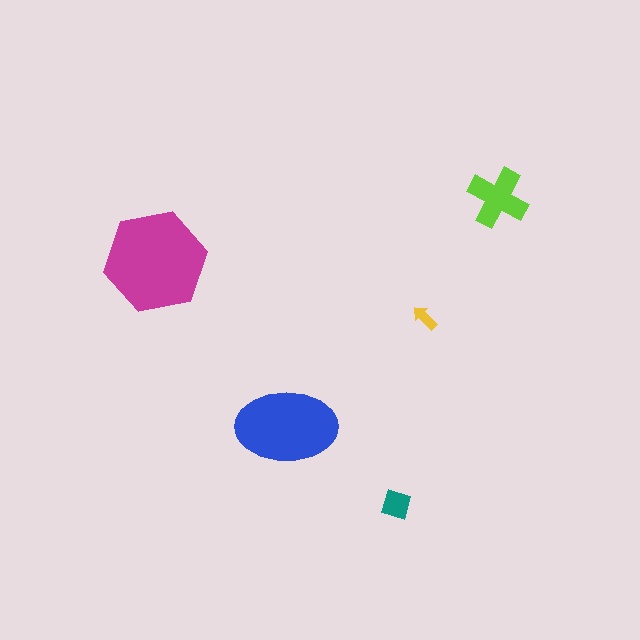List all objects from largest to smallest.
The magenta hexagon, the blue ellipse, the lime cross, the teal diamond, the yellow arrow.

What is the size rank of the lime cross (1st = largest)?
3rd.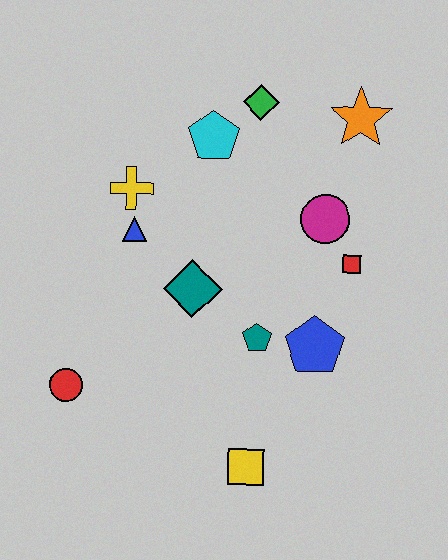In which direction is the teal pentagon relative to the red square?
The teal pentagon is to the left of the red square.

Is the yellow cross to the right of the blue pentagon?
No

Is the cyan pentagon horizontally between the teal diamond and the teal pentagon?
Yes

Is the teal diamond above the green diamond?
No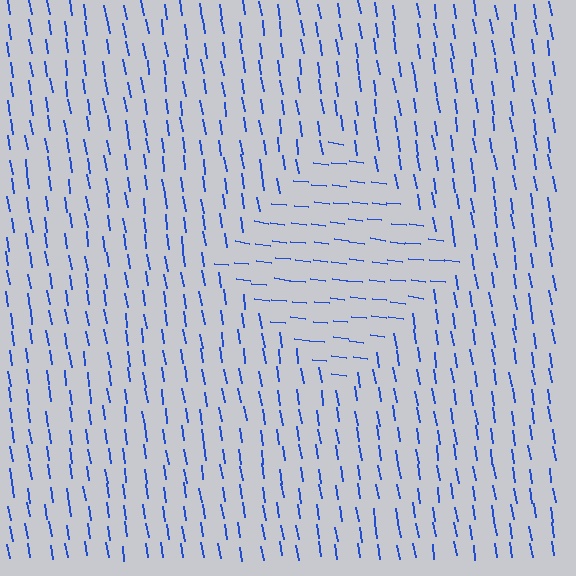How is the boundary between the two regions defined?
The boundary is defined purely by a change in line orientation (approximately 75 degrees difference). All lines are the same color and thickness.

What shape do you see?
I see a diamond.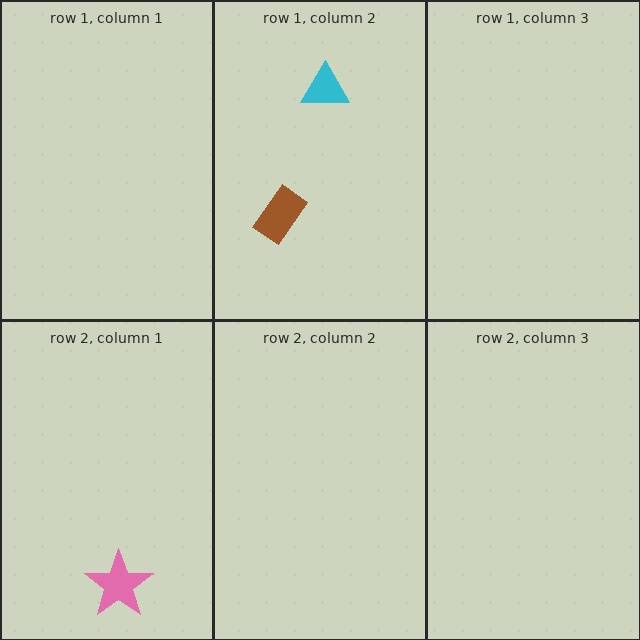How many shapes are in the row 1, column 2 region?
2.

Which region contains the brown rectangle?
The row 1, column 2 region.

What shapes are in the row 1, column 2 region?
The cyan triangle, the brown rectangle.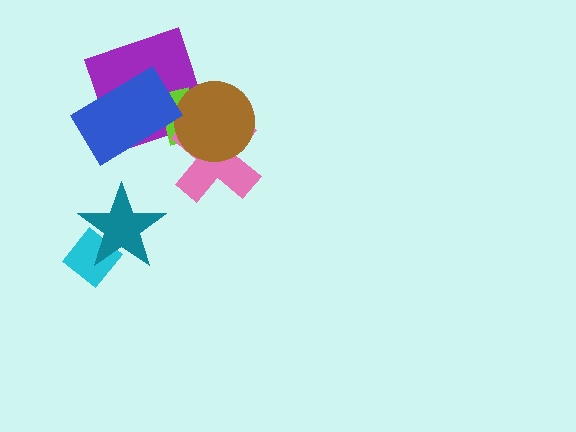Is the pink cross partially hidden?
Yes, it is partially covered by another shape.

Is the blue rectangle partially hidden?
No, no other shape covers it.